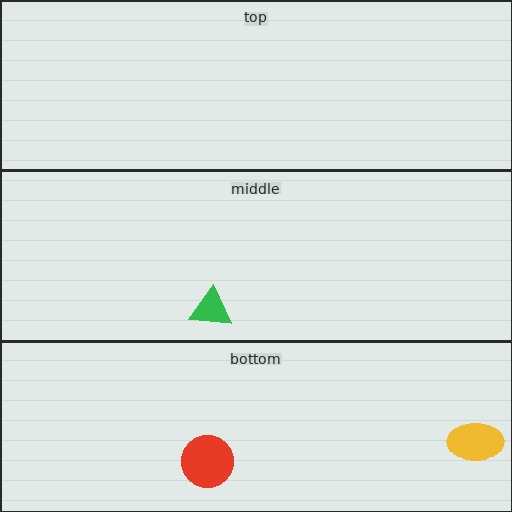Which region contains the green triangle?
The middle region.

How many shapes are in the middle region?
1.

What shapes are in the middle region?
The green triangle.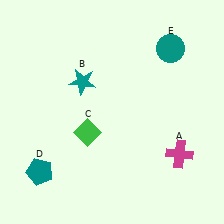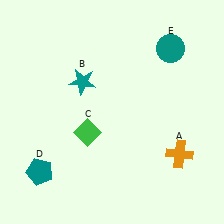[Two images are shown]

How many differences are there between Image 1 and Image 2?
There is 1 difference between the two images.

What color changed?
The cross (A) changed from magenta in Image 1 to orange in Image 2.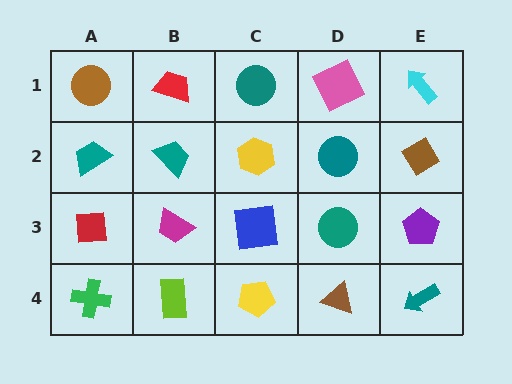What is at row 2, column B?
A teal trapezoid.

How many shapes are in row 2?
5 shapes.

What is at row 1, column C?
A teal circle.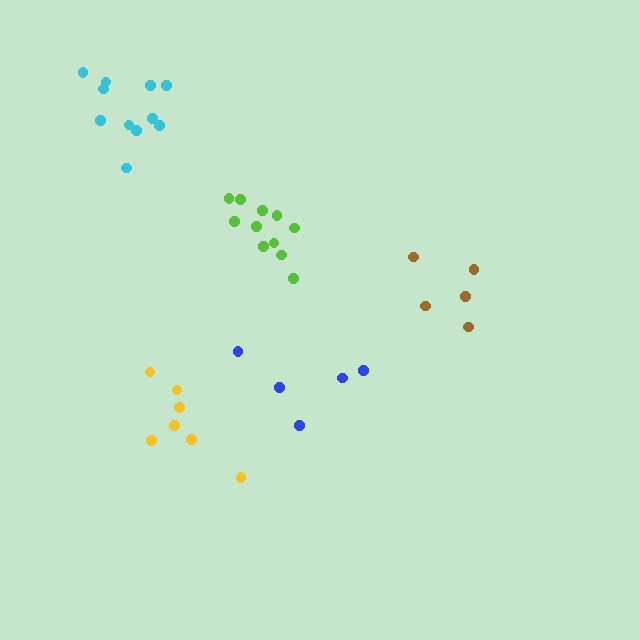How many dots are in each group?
Group 1: 5 dots, Group 2: 5 dots, Group 3: 11 dots, Group 4: 7 dots, Group 5: 11 dots (39 total).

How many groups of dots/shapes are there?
There are 5 groups.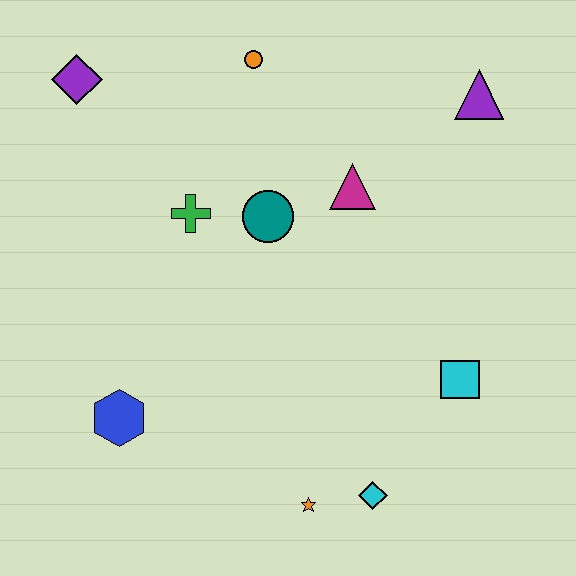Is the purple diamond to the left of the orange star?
Yes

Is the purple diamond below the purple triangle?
No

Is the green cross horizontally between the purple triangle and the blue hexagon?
Yes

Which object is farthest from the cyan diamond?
The purple diamond is farthest from the cyan diamond.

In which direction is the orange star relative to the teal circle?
The orange star is below the teal circle.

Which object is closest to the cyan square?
The cyan diamond is closest to the cyan square.